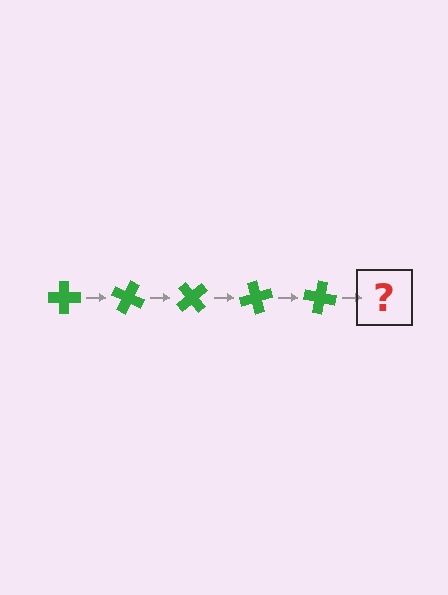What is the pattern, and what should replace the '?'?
The pattern is that the cross rotates 25 degrees each step. The '?' should be a green cross rotated 125 degrees.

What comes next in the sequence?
The next element should be a green cross rotated 125 degrees.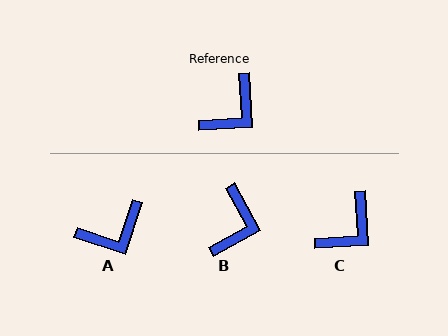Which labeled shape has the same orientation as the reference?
C.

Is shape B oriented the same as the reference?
No, it is off by about 25 degrees.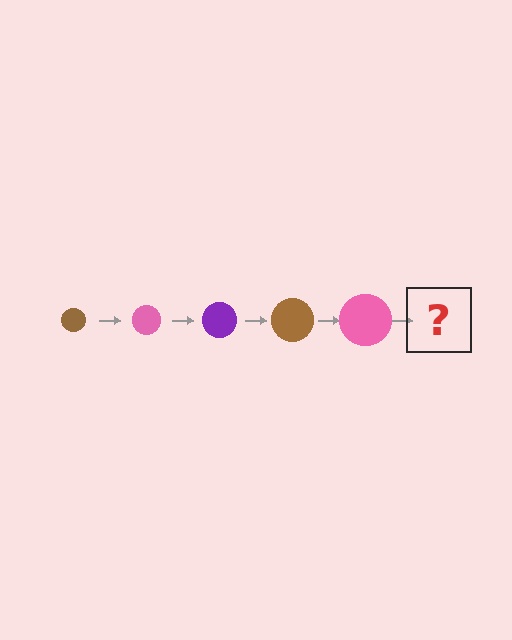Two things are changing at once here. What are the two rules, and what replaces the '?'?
The two rules are that the circle grows larger each step and the color cycles through brown, pink, and purple. The '?' should be a purple circle, larger than the previous one.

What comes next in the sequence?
The next element should be a purple circle, larger than the previous one.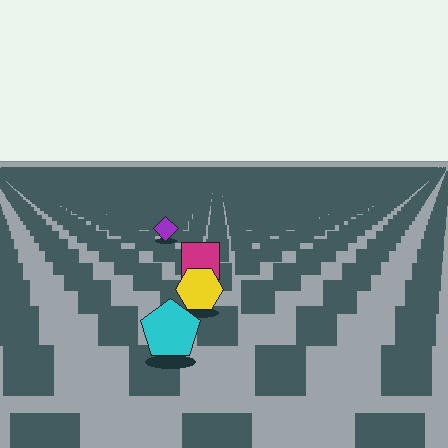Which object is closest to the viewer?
The cyan pentagon is closest. The texture marks near it are larger and more spread out.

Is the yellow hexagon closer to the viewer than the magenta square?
Yes. The yellow hexagon is closer — you can tell from the texture gradient: the ground texture is coarser near it.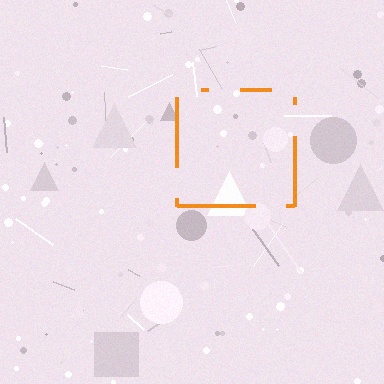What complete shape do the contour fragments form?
The contour fragments form a square.